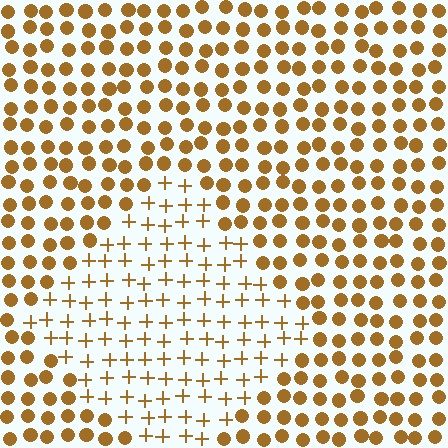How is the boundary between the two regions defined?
The boundary is defined by a change in element shape: plus signs inside vs. circles outside. All elements share the same color and spacing.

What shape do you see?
I see a diamond.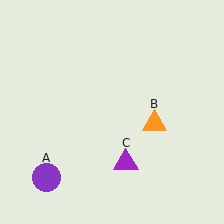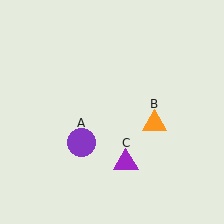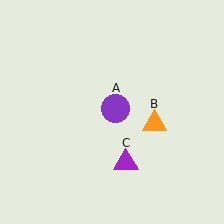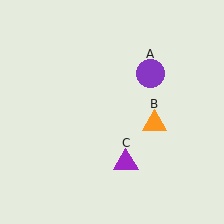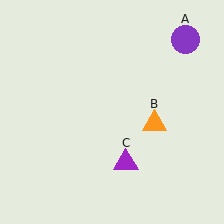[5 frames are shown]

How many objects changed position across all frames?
1 object changed position: purple circle (object A).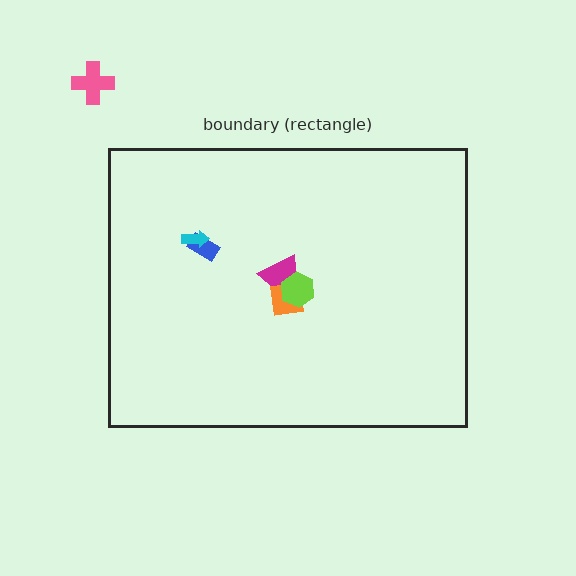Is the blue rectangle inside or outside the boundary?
Inside.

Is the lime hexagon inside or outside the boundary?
Inside.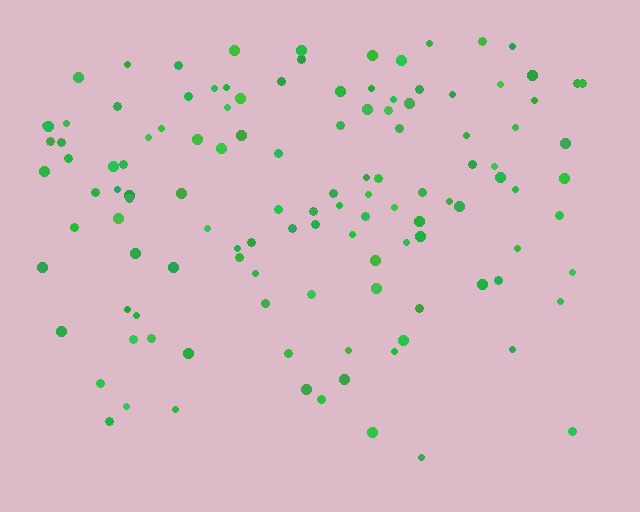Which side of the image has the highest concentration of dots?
The top.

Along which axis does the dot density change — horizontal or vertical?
Vertical.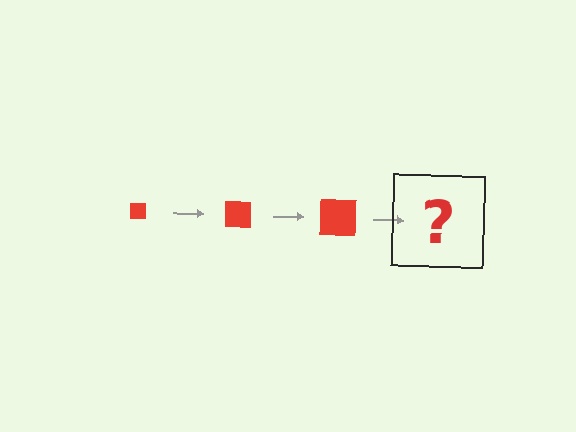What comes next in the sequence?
The next element should be a red square, larger than the previous one.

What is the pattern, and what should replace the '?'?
The pattern is that the square gets progressively larger each step. The '?' should be a red square, larger than the previous one.